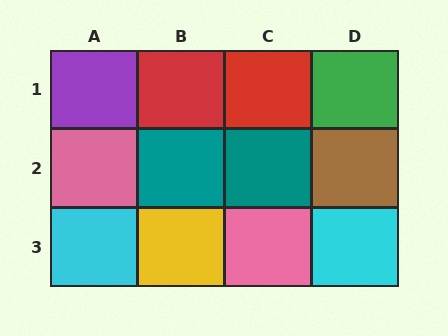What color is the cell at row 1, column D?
Green.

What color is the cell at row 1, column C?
Red.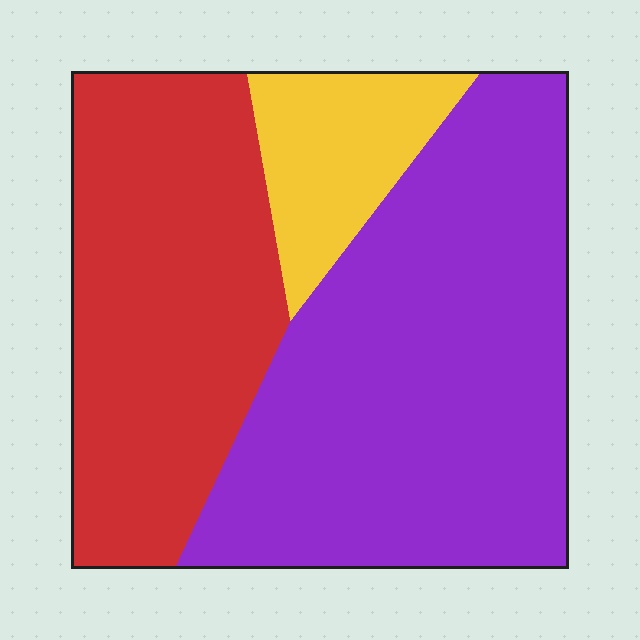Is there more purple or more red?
Purple.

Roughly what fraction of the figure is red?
Red takes up about three eighths (3/8) of the figure.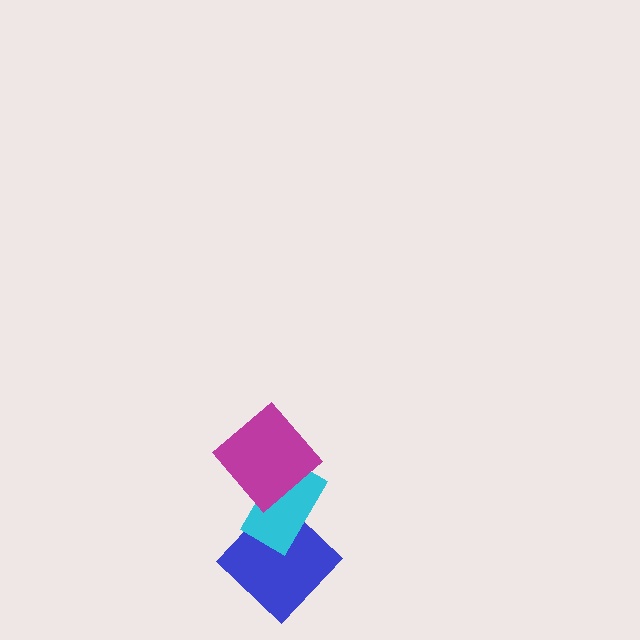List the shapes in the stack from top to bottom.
From top to bottom: the magenta diamond, the cyan rectangle, the blue diamond.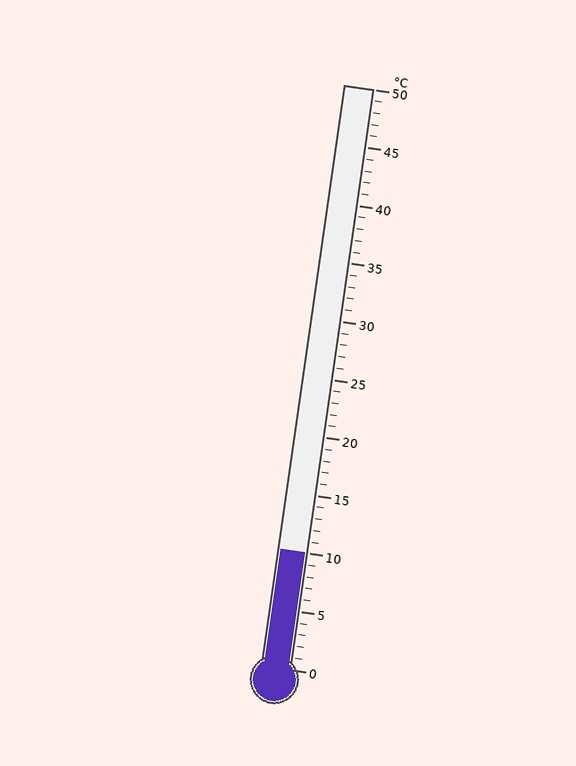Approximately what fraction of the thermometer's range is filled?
The thermometer is filled to approximately 20% of its range.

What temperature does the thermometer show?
The thermometer shows approximately 10°C.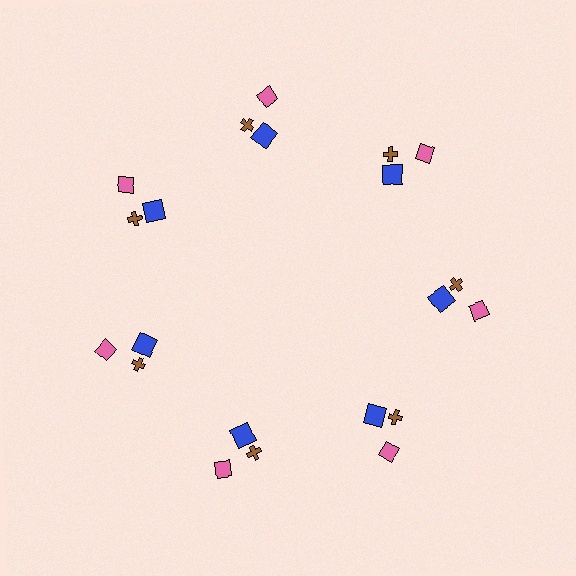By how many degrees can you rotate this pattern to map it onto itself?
The pattern maps onto itself every 51 degrees of rotation.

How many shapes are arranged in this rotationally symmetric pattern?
There are 21 shapes, arranged in 7 groups of 3.